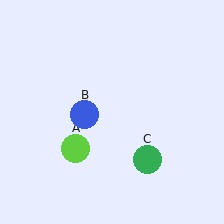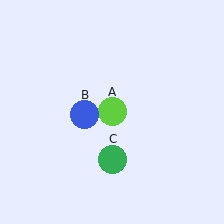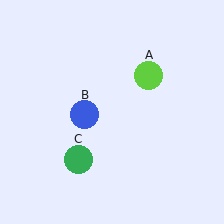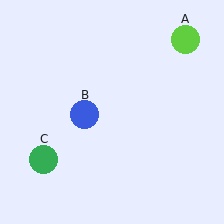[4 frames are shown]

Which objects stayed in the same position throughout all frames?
Blue circle (object B) remained stationary.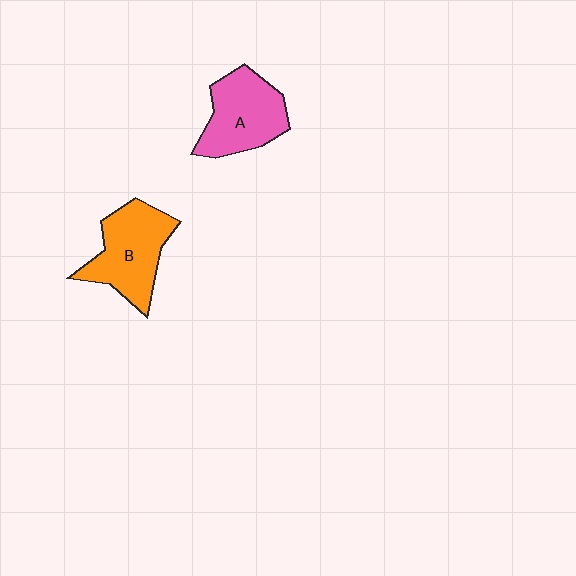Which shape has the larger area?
Shape B (orange).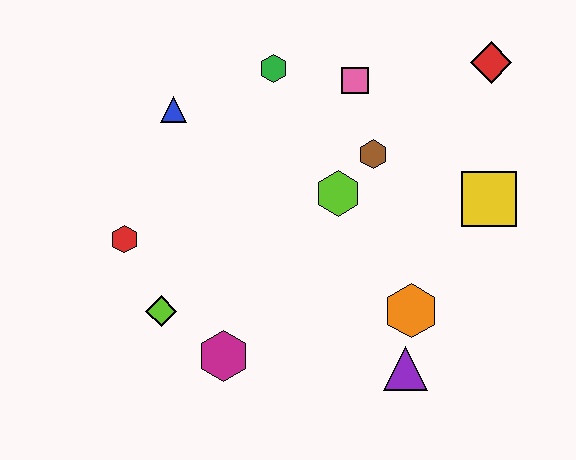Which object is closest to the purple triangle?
The orange hexagon is closest to the purple triangle.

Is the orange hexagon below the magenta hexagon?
No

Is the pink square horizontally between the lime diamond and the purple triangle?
Yes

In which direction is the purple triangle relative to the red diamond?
The purple triangle is below the red diamond.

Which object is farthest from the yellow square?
The red hexagon is farthest from the yellow square.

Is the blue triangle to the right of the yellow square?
No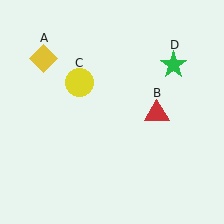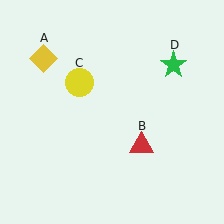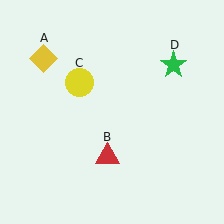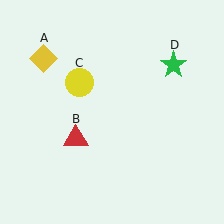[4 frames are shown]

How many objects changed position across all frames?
1 object changed position: red triangle (object B).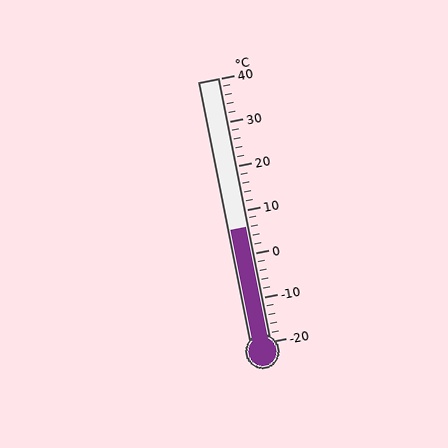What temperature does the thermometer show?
The thermometer shows approximately 6°C.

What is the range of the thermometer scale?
The thermometer scale ranges from -20°C to 40°C.